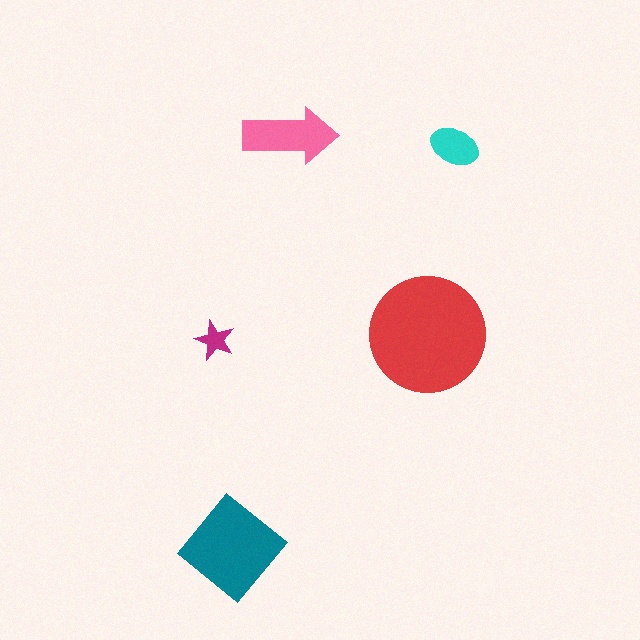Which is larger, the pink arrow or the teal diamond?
The teal diamond.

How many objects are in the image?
There are 5 objects in the image.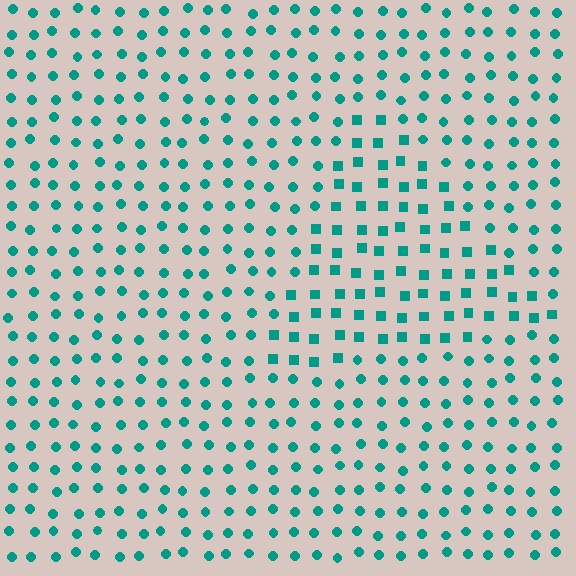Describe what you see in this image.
The image is filled with small teal elements arranged in a uniform grid. A triangle-shaped region contains squares, while the surrounding area contains circles. The boundary is defined purely by the change in element shape.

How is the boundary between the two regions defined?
The boundary is defined by a change in element shape: squares inside vs. circles outside. All elements share the same color and spacing.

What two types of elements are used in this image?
The image uses squares inside the triangle region and circles outside it.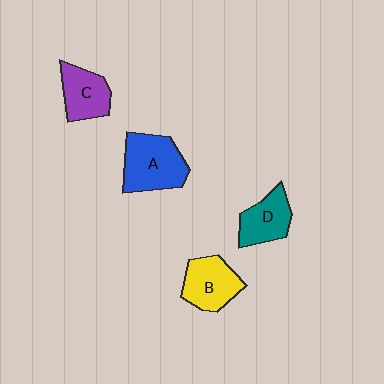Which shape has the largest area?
Shape A (blue).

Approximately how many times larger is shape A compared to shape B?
Approximately 1.3 times.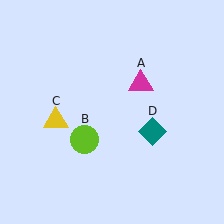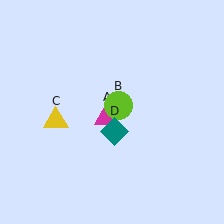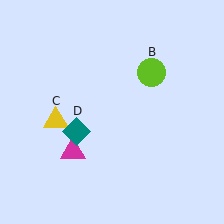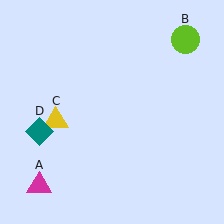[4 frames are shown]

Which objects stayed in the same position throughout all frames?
Yellow triangle (object C) remained stationary.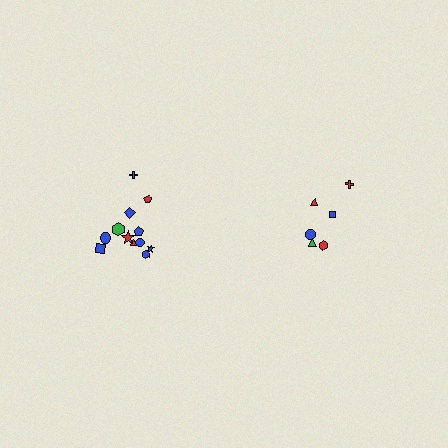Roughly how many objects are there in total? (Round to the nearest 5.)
Roughly 20 objects in total.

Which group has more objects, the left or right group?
The left group.